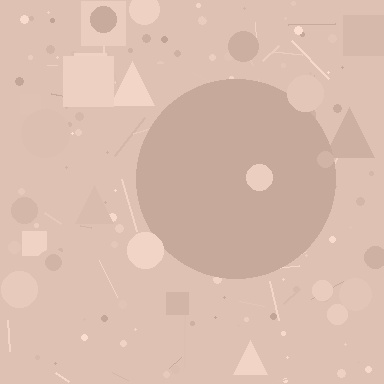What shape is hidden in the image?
A circle is hidden in the image.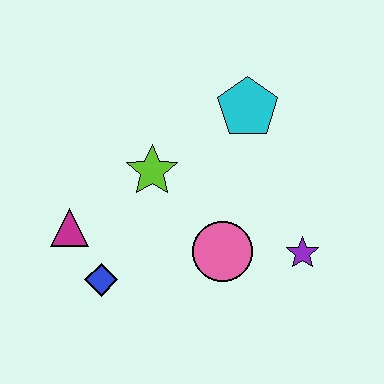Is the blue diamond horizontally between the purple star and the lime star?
No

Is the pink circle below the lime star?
Yes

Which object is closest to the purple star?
The pink circle is closest to the purple star.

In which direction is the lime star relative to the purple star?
The lime star is to the left of the purple star.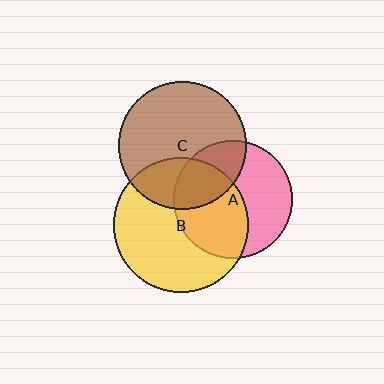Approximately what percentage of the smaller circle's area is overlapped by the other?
Approximately 50%.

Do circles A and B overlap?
Yes.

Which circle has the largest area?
Circle B (yellow).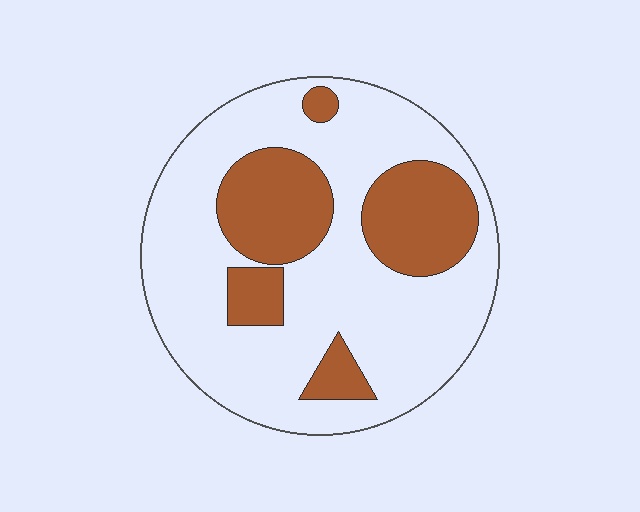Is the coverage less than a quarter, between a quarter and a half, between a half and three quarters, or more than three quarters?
Between a quarter and a half.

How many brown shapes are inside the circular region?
5.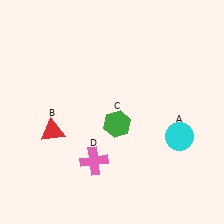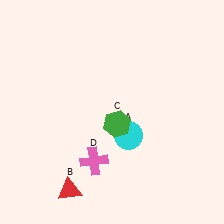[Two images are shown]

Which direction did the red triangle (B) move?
The red triangle (B) moved down.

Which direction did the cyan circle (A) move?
The cyan circle (A) moved left.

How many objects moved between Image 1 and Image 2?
2 objects moved between the two images.